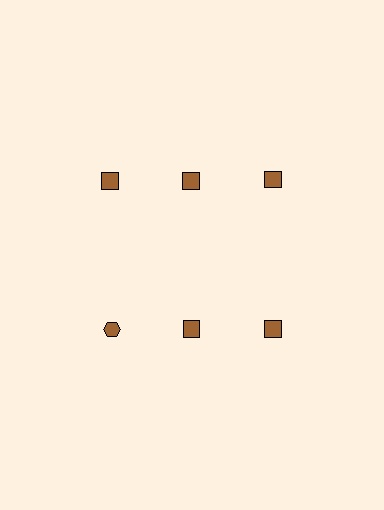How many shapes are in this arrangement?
There are 6 shapes arranged in a grid pattern.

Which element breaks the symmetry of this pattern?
The brown hexagon in the second row, leftmost column breaks the symmetry. All other shapes are brown squares.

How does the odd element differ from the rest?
It has a different shape: hexagon instead of square.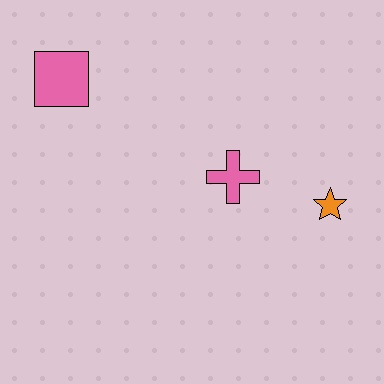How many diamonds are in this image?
There are no diamonds.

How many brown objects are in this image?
There are no brown objects.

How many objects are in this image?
There are 3 objects.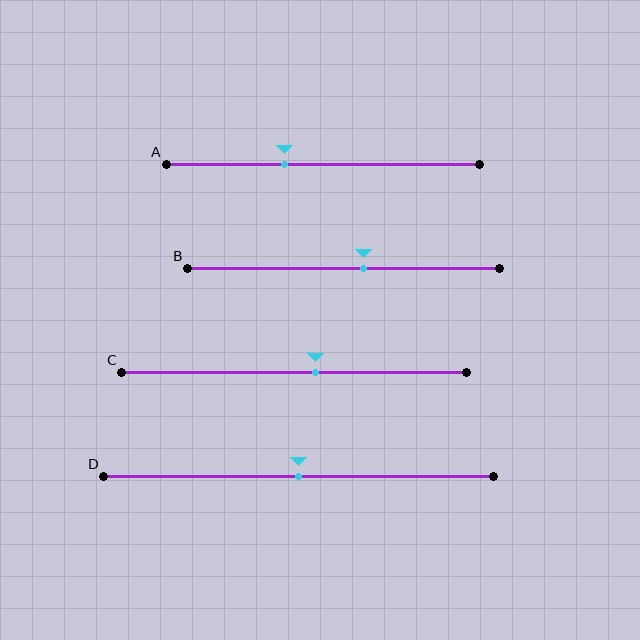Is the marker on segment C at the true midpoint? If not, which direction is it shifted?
No, the marker on segment C is shifted to the right by about 6% of the segment length.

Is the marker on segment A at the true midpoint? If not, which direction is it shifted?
No, the marker on segment A is shifted to the left by about 12% of the segment length.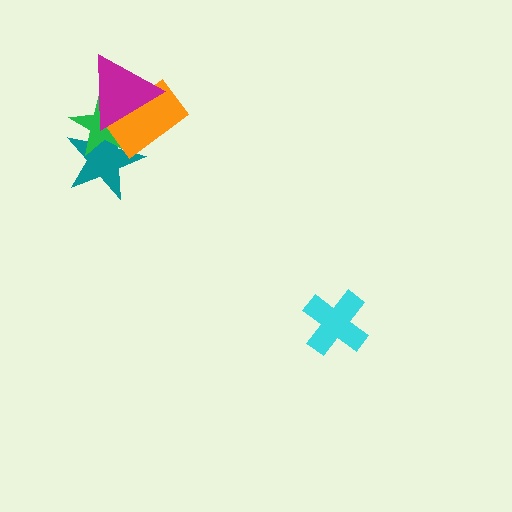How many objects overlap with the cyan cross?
0 objects overlap with the cyan cross.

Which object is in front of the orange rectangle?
The magenta triangle is in front of the orange rectangle.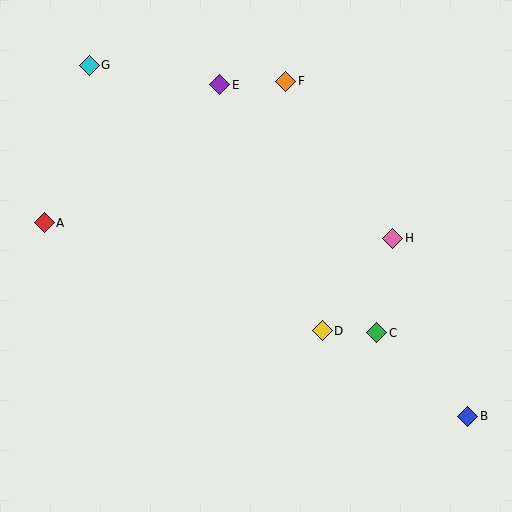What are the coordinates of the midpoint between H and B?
The midpoint between H and B is at (430, 327).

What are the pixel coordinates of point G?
Point G is at (89, 65).